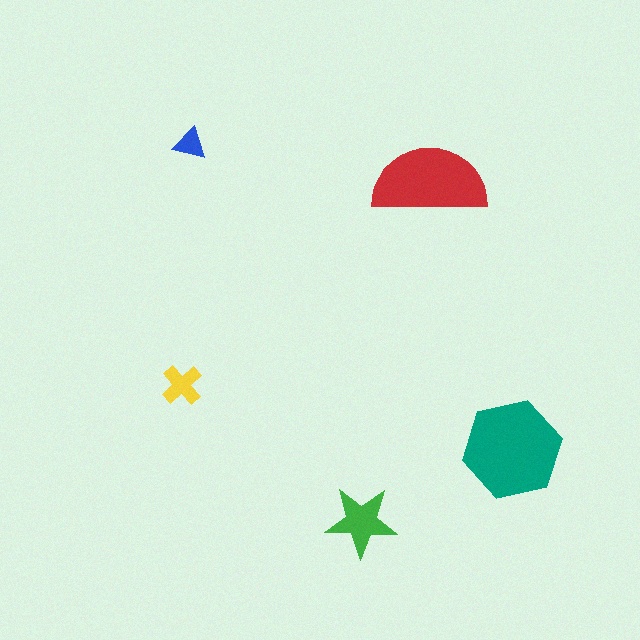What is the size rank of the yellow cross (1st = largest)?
4th.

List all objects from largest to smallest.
The teal hexagon, the red semicircle, the green star, the yellow cross, the blue triangle.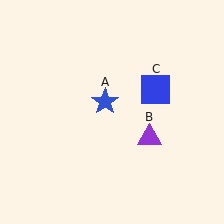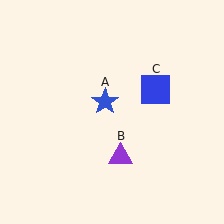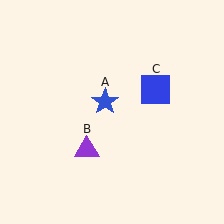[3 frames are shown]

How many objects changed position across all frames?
1 object changed position: purple triangle (object B).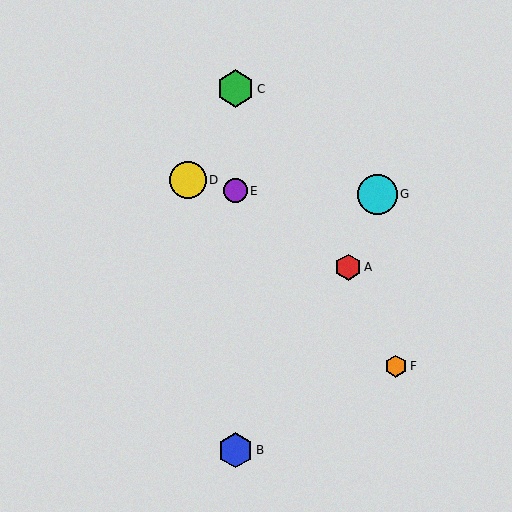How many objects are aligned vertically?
3 objects (B, C, E) are aligned vertically.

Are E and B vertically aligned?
Yes, both are at x≈236.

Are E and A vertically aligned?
No, E is at x≈236 and A is at x≈348.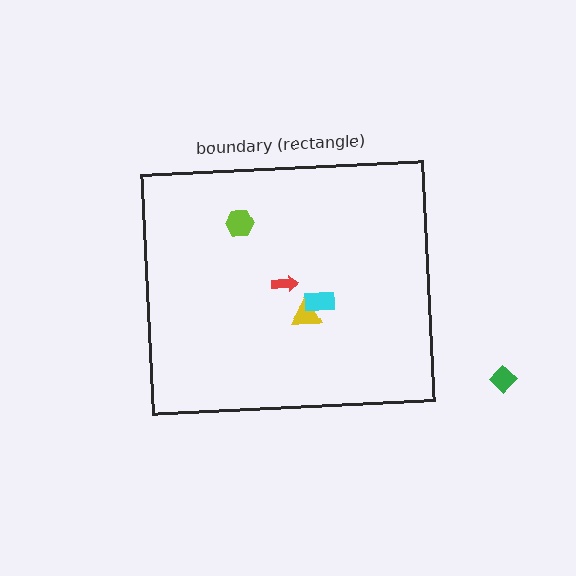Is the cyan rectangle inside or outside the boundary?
Inside.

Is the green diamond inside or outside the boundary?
Outside.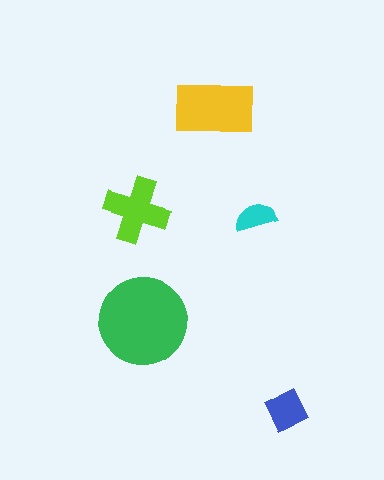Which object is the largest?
The green circle.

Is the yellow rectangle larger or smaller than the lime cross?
Larger.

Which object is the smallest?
The cyan semicircle.